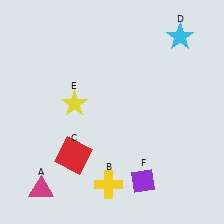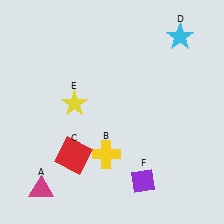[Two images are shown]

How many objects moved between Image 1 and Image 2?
1 object moved between the two images.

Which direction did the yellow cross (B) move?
The yellow cross (B) moved up.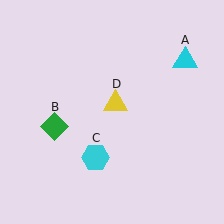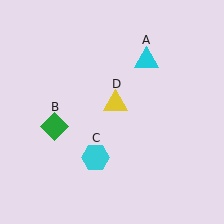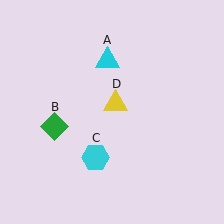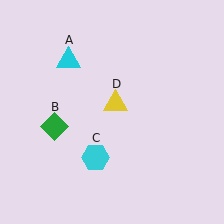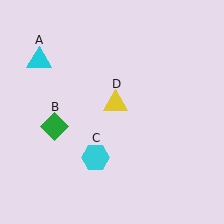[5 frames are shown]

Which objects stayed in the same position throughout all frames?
Green diamond (object B) and cyan hexagon (object C) and yellow triangle (object D) remained stationary.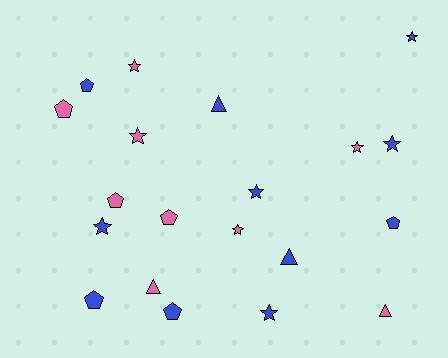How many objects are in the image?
There are 20 objects.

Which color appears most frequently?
Blue, with 11 objects.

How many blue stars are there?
There are 5 blue stars.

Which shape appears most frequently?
Star, with 9 objects.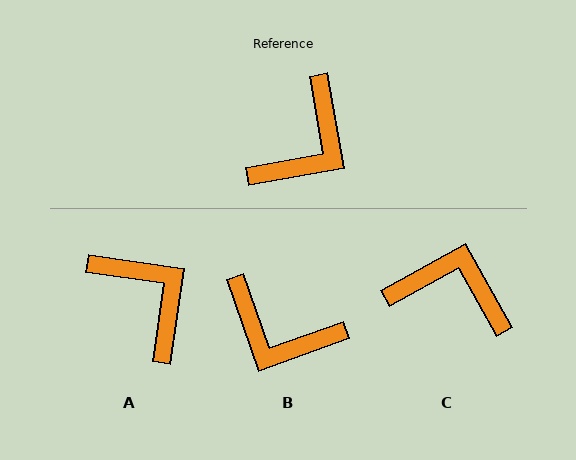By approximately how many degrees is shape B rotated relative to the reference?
Approximately 81 degrees clockwise.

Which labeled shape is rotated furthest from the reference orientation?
C, about 109 degrees away.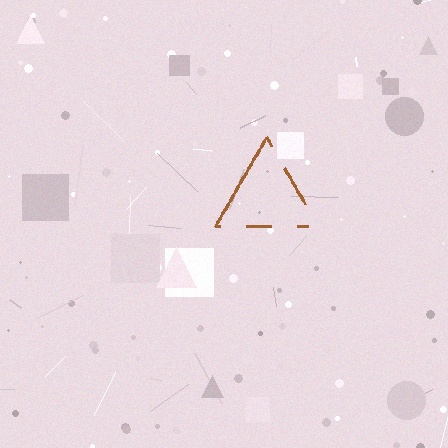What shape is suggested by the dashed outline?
The dashed outline suggests a triangle.